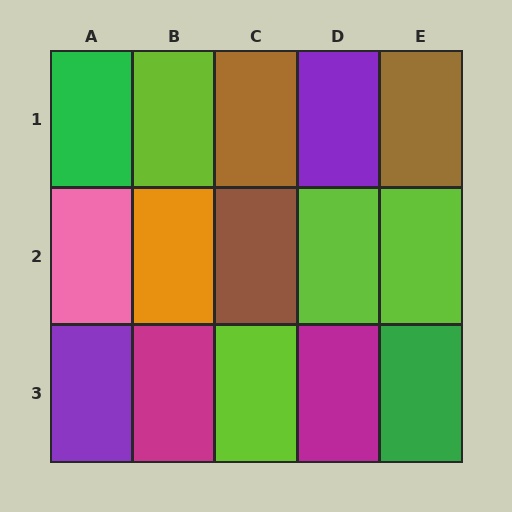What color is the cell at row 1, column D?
Purple.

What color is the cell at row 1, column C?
Brown.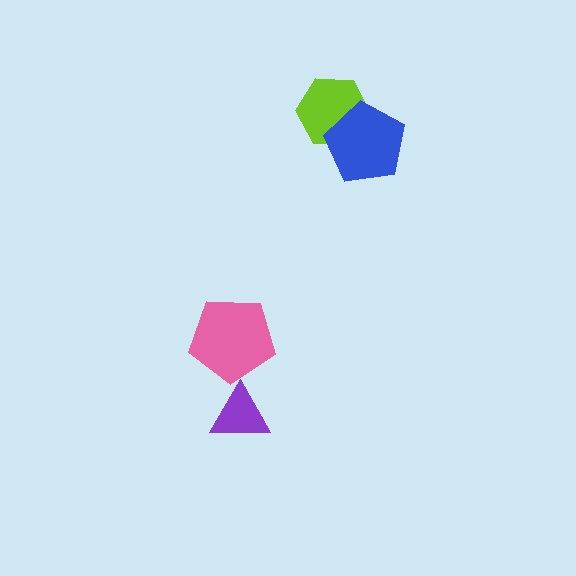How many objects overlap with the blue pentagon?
1 object overlaps with the blue pentagon.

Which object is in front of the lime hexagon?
The blue pentagon is in front of the lime hexagon.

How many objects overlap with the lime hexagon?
1 object overlaps with the lime hexagon.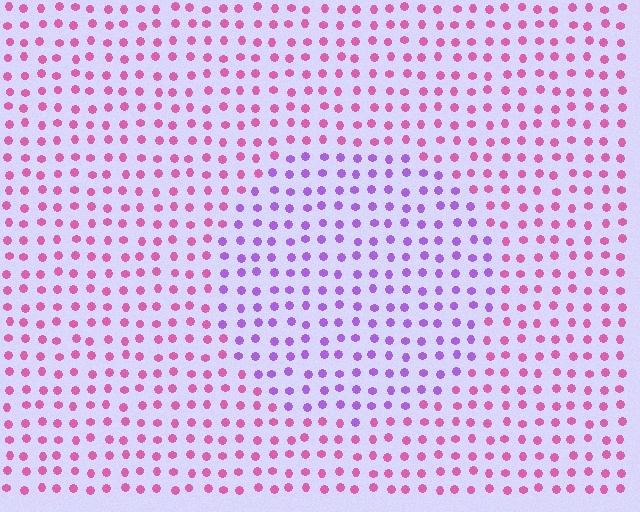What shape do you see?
I see a circle.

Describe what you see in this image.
The image is filled with small pink elements in a uniform arrangement. A circle-shaped region is visible where the elements are tinted to a slightly different hue, forming a subtle color boundary.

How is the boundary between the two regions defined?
The boundary is defined purely by a slight shift in hue (about 45 degrees). Spacing, size, and orientation are identical on both sides.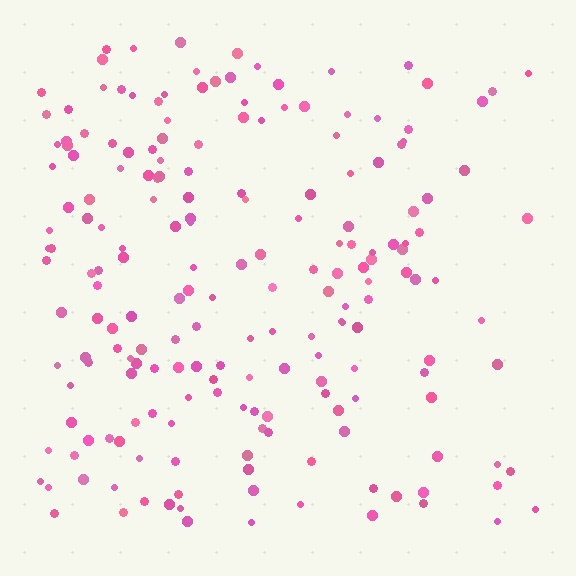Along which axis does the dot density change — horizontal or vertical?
Horizontal.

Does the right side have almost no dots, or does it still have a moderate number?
Still a moderate number, just noticeably fewer than the left.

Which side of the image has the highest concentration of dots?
The left.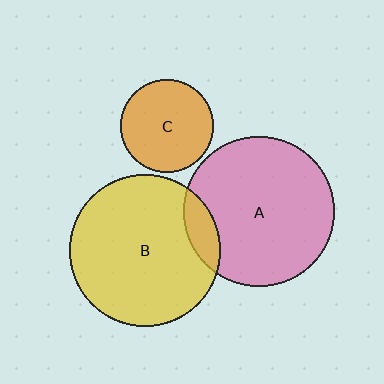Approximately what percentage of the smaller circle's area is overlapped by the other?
Approximately 10%.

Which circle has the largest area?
Circle B (yellow).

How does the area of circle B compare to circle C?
Approximately 2.6 times.